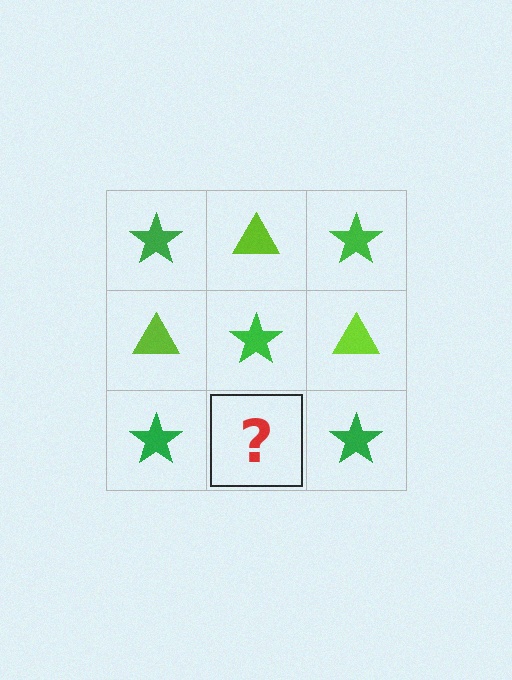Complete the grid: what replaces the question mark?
The question mark should be replaced with a lime triangle.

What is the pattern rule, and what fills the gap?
The rule is that it alternates green star and lime triangle in a checkerboard pattern. The gap should be filled with a lime triangle.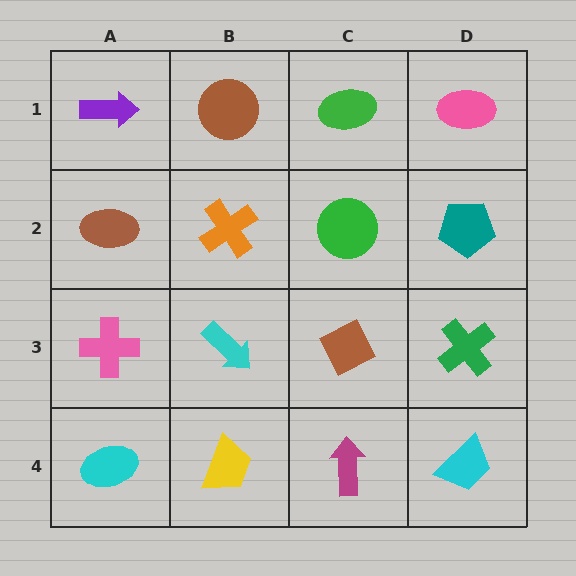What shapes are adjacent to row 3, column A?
A brown ellipse (row 2, column A), a cyan ellipse (row 4, column A), a cyan arrow (row 3, column B).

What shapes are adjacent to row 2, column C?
A green ellipse (row 1, column C), a brown diamond (row 3, column C), an orange cross (row 2, column B), a teal pentagon (row 2, column D).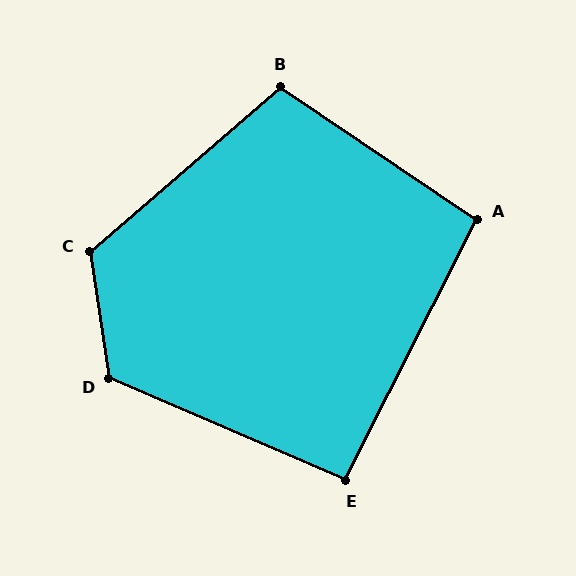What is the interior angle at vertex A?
Approximately 97 degrees (obtuse).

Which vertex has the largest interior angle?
C, at approximately 123 degrees.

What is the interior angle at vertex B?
Approximately 105 degrees (obtuse).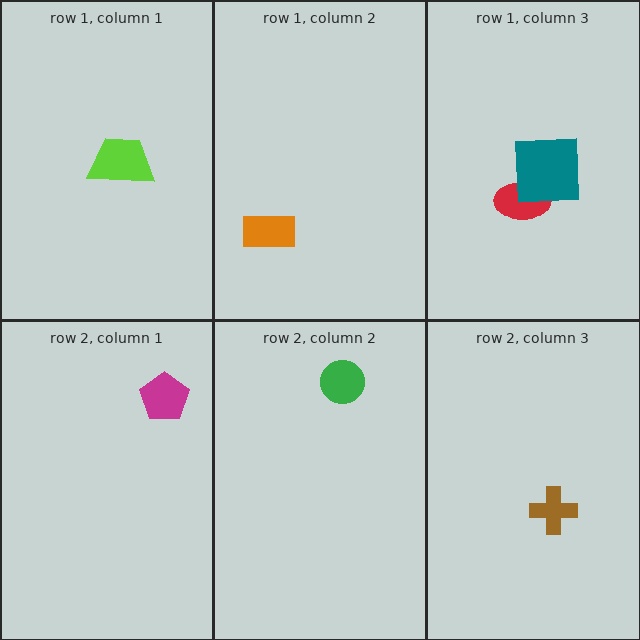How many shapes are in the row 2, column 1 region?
1.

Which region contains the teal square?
The row 1, column 3 region.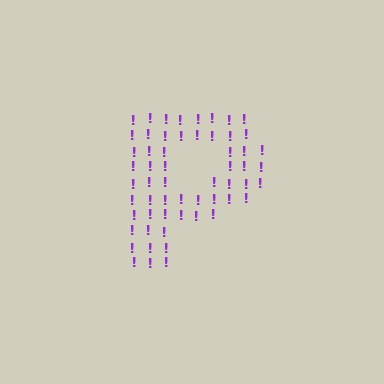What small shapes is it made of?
It is made of small exclamation marks.